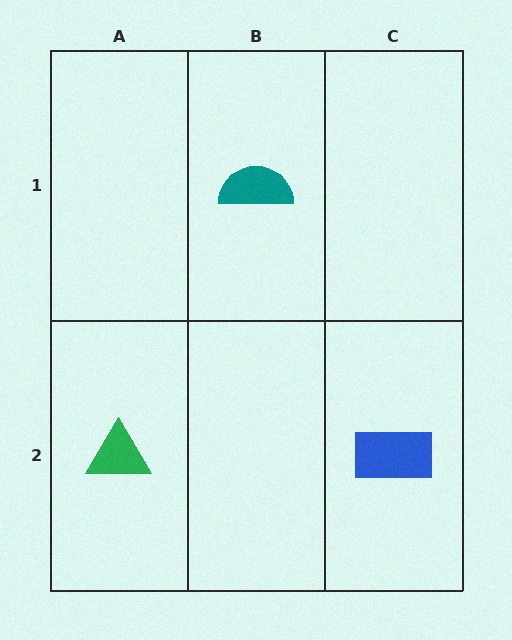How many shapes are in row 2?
2 shapes.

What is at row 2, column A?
A green triangle.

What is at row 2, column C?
A blue rectangle.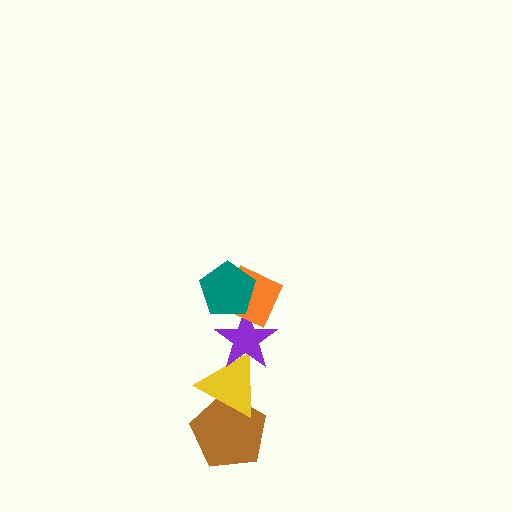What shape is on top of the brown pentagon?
The yellow triangle is on top of the brown pentagon.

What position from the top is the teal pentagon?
The teal pentagon is 1st from the top.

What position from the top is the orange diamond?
The orange diamond is 2nd from the top.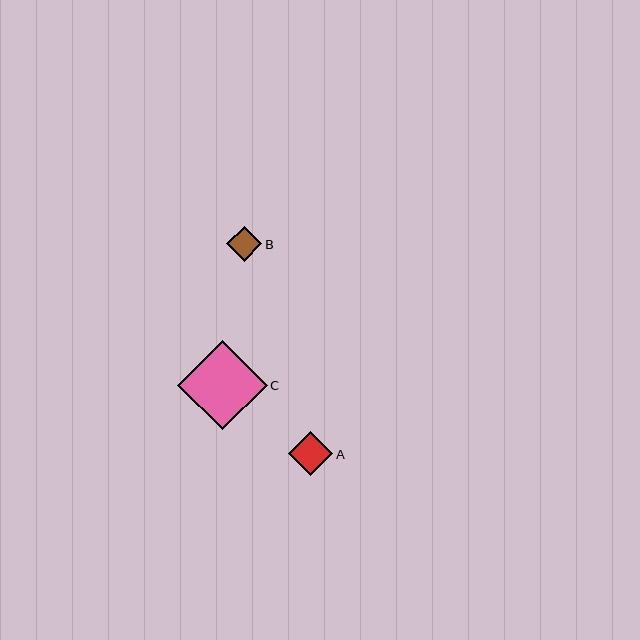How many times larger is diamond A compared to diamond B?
Diamond A is approximately 1.3 times the size of diamond B.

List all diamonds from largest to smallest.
From largest to smallest: C, A, B.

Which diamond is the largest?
Diamond C is the largest with a size of approximately 90 pixels.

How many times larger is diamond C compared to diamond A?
Diamond C is approximately 2.0 times the size of diamond A.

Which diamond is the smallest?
Diamond B is the smallest with a size of approximately 35 pixels.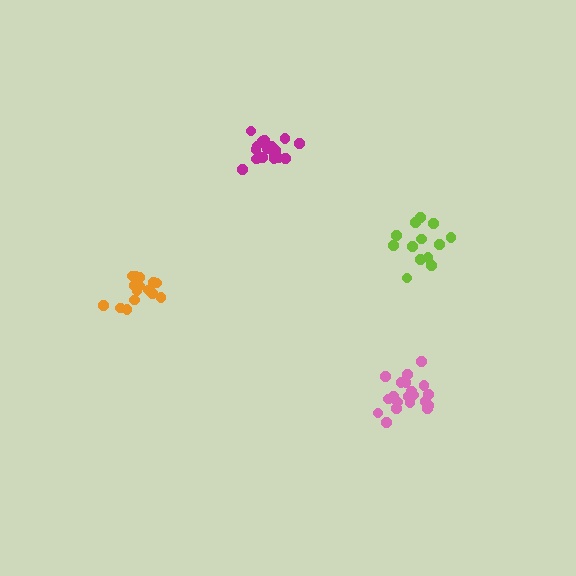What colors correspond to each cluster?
The clusters are colored: pink, orange, magenta, lime.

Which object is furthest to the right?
The lime cluster is rightmost.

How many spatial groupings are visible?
There are 4 spatial groupings.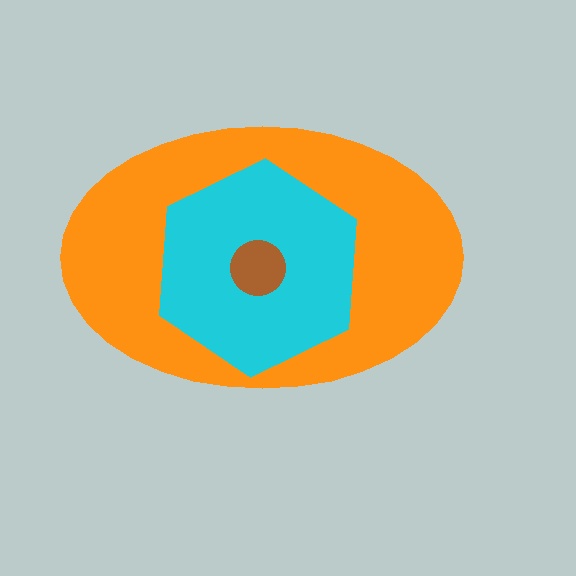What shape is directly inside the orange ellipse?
The cyan hexagon.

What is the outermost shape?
The orange ellipse.